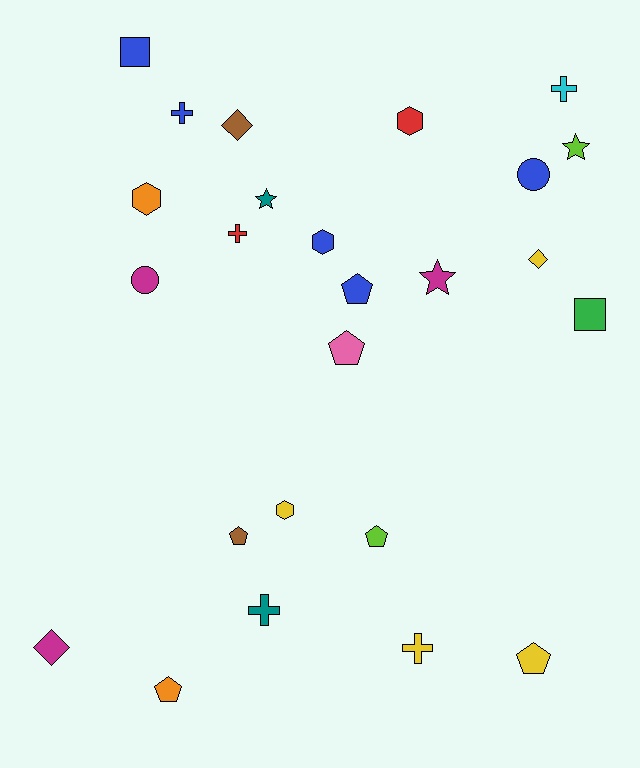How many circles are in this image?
There are 2 circles.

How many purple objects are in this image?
There are no purple objects.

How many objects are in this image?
There are 25 objects.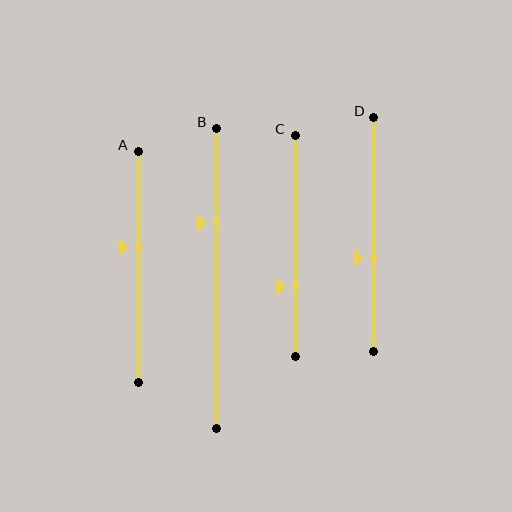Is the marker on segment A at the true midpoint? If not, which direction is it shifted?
No, the marker on segment A is shifted upward by about 9% of the segment length.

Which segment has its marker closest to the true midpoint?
Segment A has its marker closest to the true midpoint.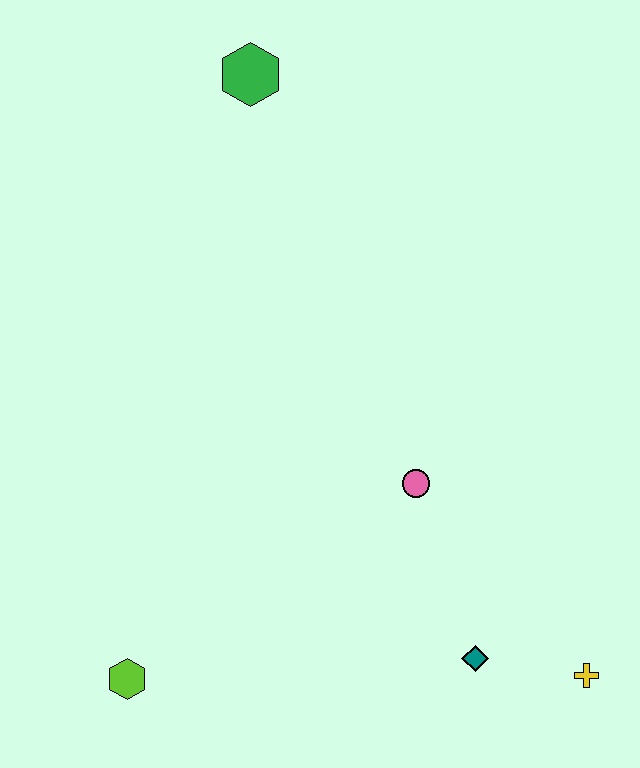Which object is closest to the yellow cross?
The teal diamond is closest to the yellow cross.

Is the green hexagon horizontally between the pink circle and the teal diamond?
No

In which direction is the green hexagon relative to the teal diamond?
The green hexagon is above the teal diamond.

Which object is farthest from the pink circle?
The green hexagon is farthest from the pink circle.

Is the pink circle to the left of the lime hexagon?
No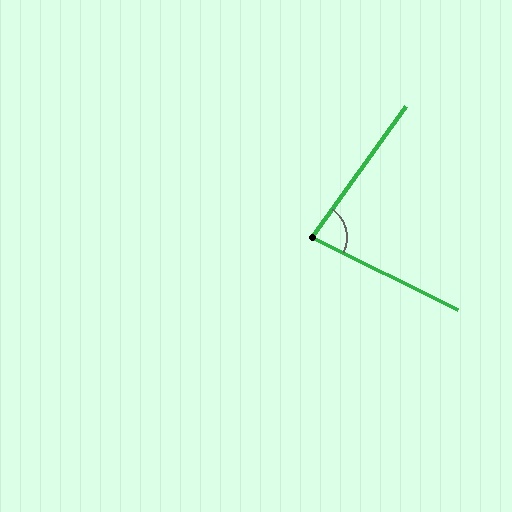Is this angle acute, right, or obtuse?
It is acute.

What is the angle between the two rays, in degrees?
Approximately 81 degrees.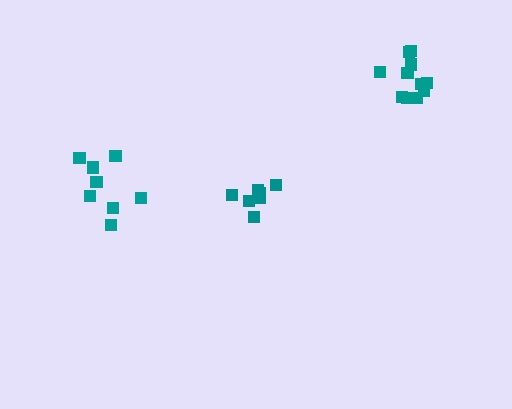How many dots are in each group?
Group 1: 8 dots, Group 2: 7 dots, Group 3: 11 dots (26 total).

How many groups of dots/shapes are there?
There are 3 groups.